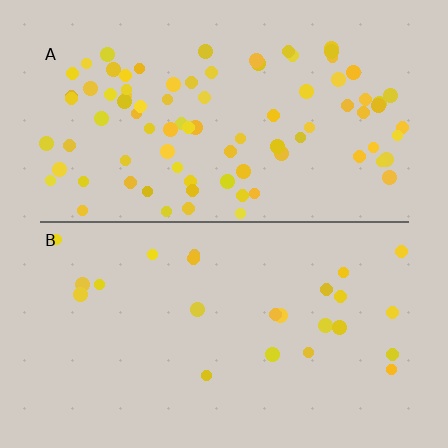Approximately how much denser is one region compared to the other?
Approximately 3.6× — region A over region B.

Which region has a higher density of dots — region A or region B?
A (the top).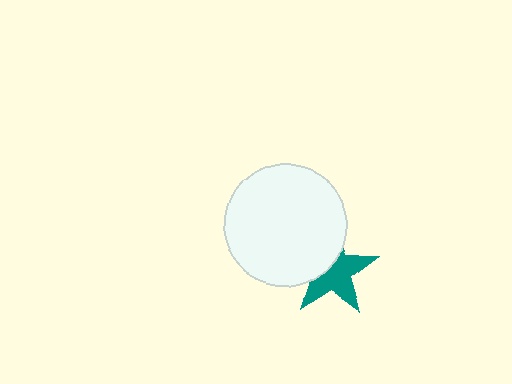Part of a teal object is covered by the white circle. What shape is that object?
It is a star.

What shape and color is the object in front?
The object in front is a white circle.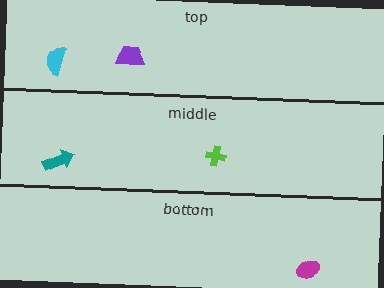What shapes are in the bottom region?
The magenta ellipse.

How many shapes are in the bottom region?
1.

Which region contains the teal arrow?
The middle region.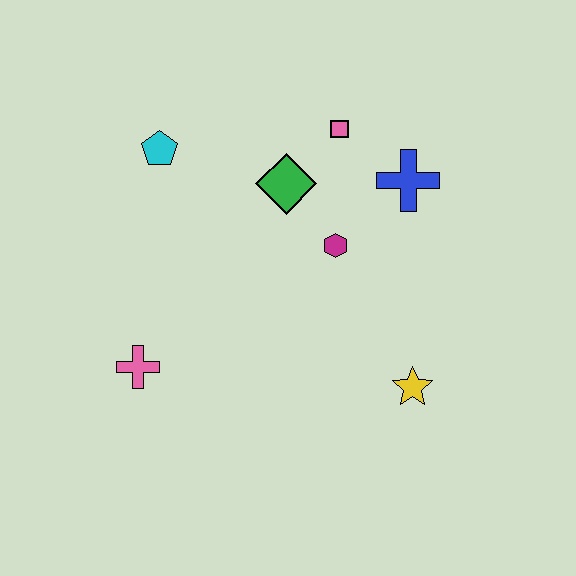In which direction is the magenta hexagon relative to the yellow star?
The magenta hexagon is above the yellow star.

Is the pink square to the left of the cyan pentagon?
No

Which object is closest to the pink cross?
The cyan pentagon is closest to the pink cross.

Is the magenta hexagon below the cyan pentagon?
Yes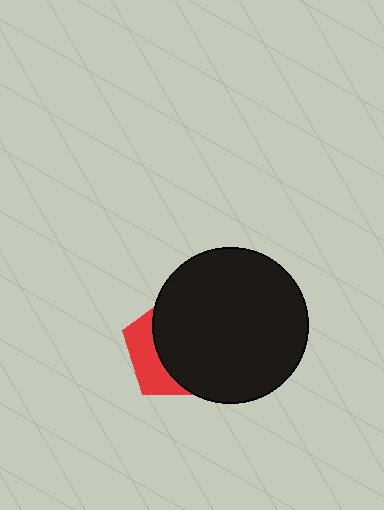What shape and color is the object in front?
The object in front is a black circle.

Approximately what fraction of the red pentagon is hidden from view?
Roughly 69% of the red pentagon is hidden behind the black circle.